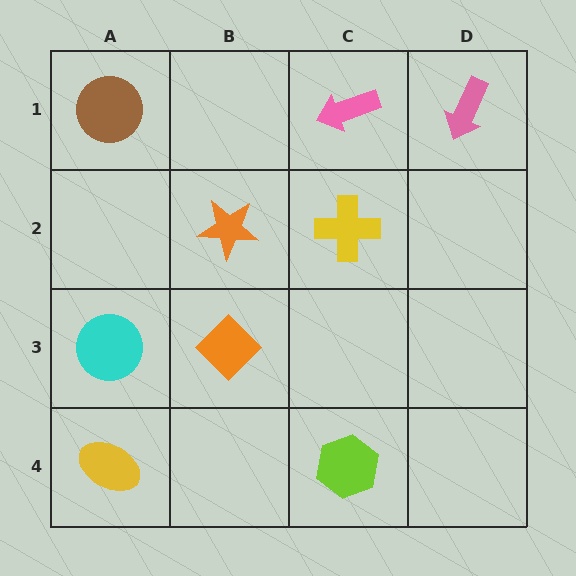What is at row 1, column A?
A brown circle.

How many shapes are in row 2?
2 shapes.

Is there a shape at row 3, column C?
No, that cell is empty.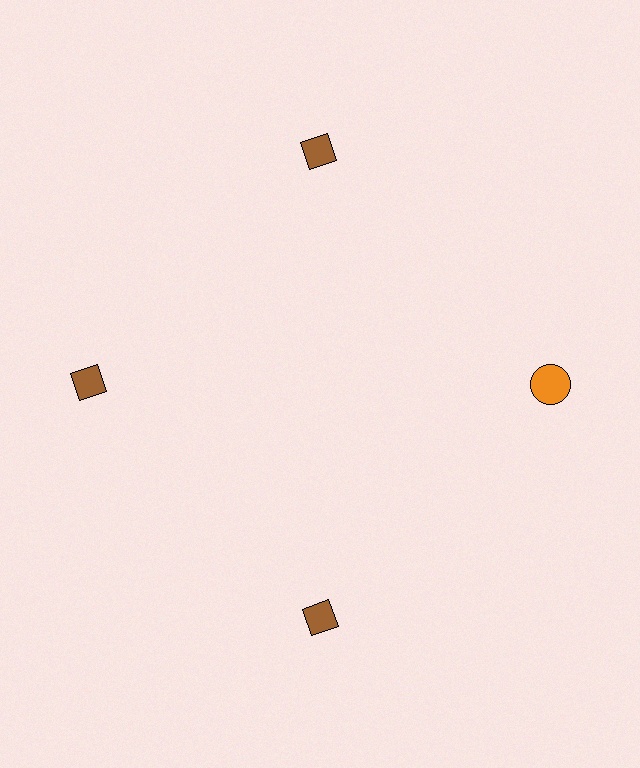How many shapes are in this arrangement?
There are 4 shapes arranged in a ring pattern.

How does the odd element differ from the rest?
It differs in both color (orange instead of brown) and shape (circle instead of diamond).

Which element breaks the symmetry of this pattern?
The orange circle at roughly the 3 o'clock position breaks the symmetry. All other shapes are brown diamonds.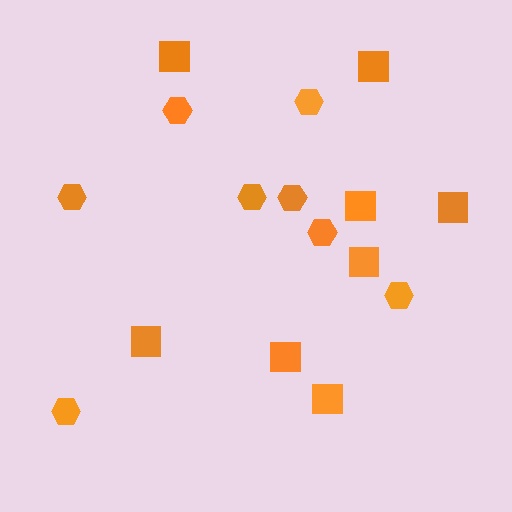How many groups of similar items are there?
There are 2 groups: one group of squares (8) and one group of hexagons (8).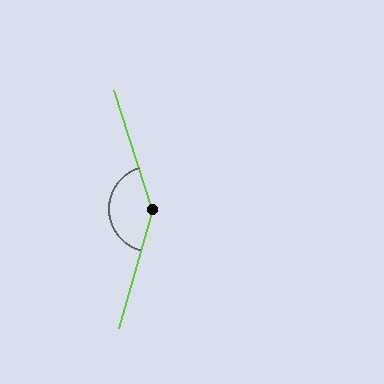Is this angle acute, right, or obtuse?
It is obtuse.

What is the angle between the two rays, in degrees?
Approximately 146 degrees.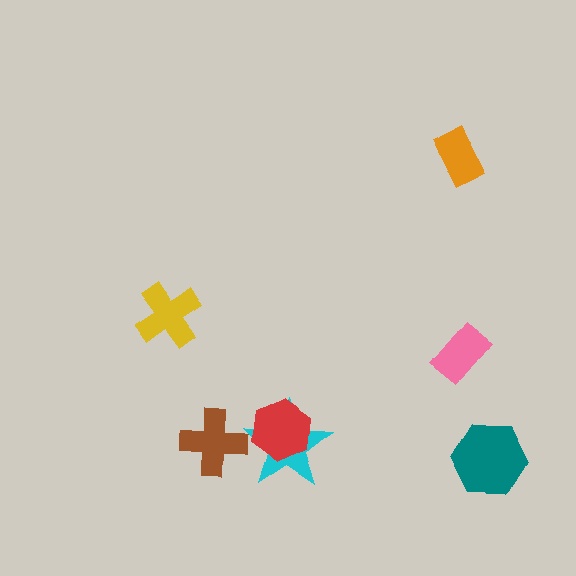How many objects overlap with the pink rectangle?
0 objects overlap with the pink rectangle.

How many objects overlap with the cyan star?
1 object overlaps with the cyan star.